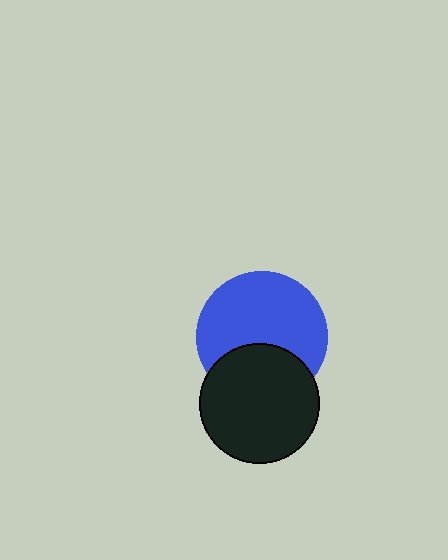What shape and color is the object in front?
The object in front is a black circle.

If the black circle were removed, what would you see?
You would see the complete blue circle.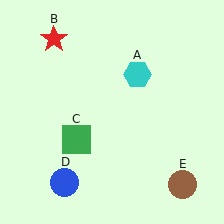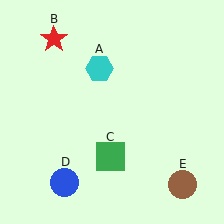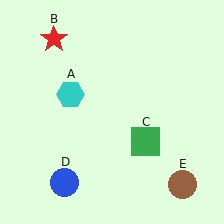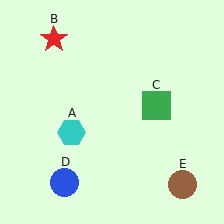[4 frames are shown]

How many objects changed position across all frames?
2 objects changed position: cyan hexagon (object A), green square (object C).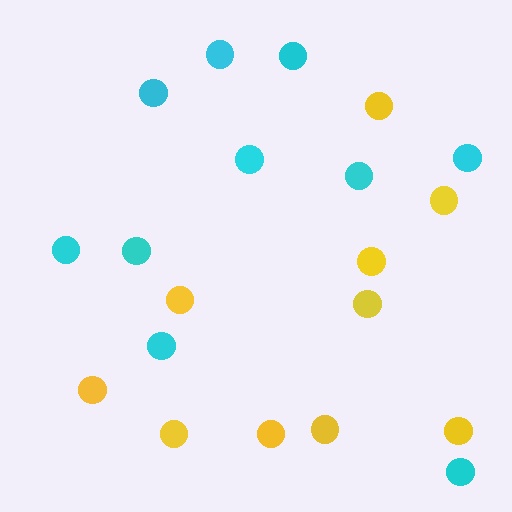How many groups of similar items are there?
There are 2 groups: one group of cyan circles (10) and one group of yellow circles (10).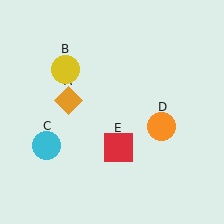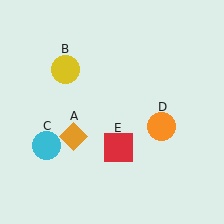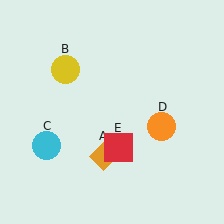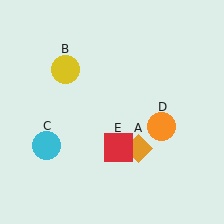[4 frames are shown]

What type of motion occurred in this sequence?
The orange diamond (object A) rotated counterclockwise around the center of the scene.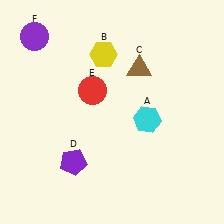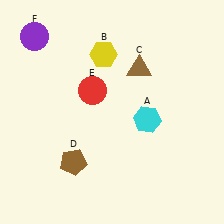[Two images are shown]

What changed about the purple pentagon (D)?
In Image 1, D is purple. In Image 2, it changed to brown.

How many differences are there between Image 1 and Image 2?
There is 1 difference between the two images.